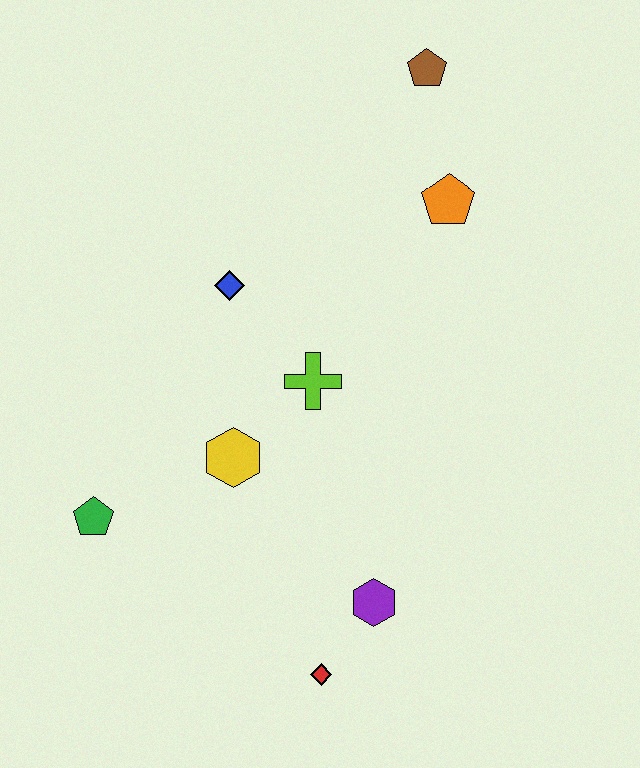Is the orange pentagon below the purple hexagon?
No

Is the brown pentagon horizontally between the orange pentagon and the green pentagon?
Yes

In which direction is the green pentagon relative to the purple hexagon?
The green pentagon is to the left of the purple hexagon.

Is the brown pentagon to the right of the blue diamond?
Yes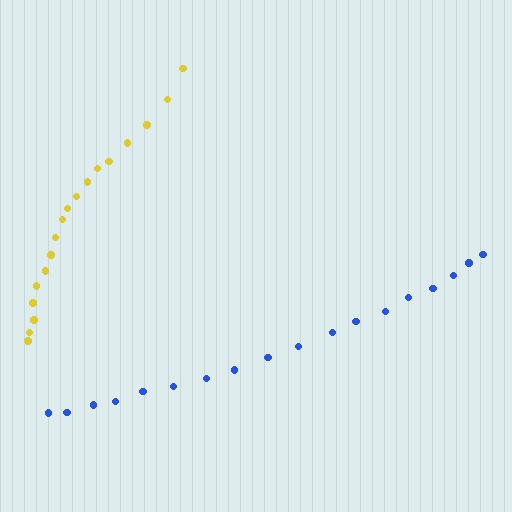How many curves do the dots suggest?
There are 2 distinct paths.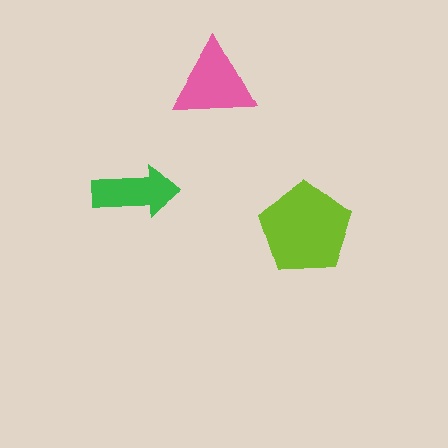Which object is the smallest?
The green arrow.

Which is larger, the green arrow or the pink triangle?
The pink triangle.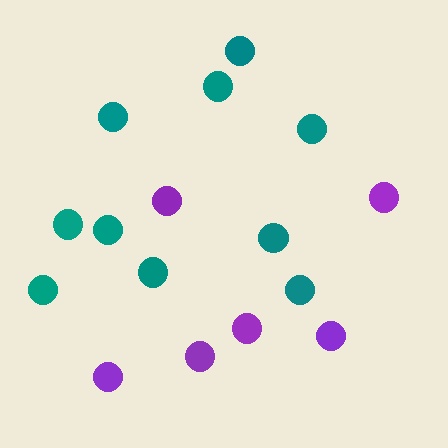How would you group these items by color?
There are 2 groups: one group of teal circles (10) and one group of purple circles (6).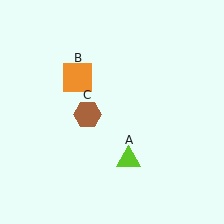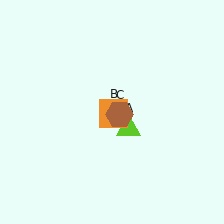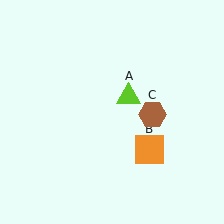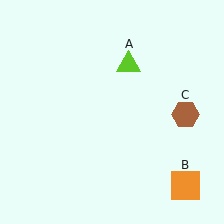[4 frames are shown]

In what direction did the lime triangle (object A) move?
The lime triangle (object A) moved up.